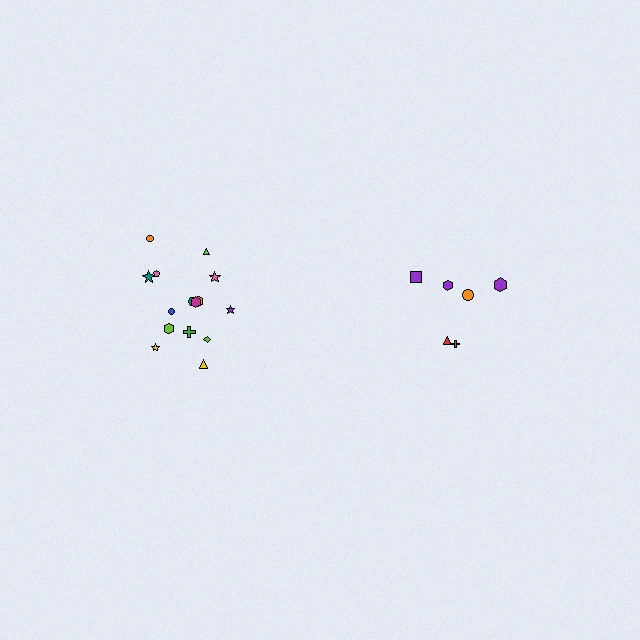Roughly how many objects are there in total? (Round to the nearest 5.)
Roughly 20 objects in total.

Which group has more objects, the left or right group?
The left group.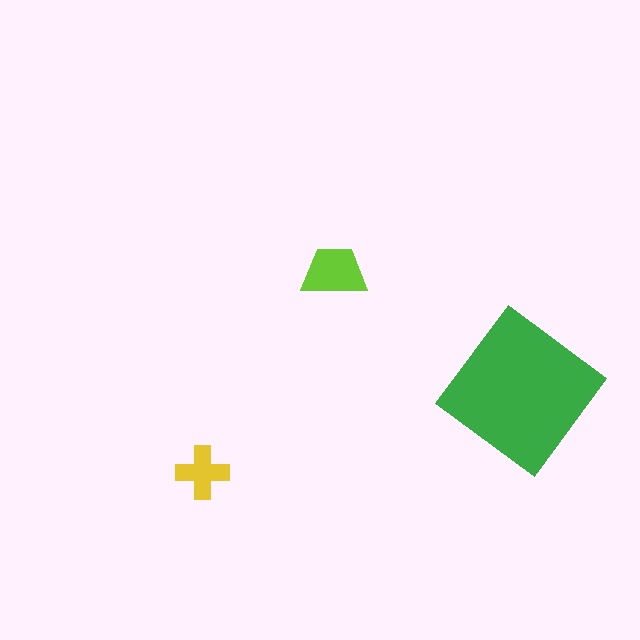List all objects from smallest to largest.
The yellow cross, the lime trapezoid, the green diamond.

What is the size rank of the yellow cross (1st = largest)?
3rd.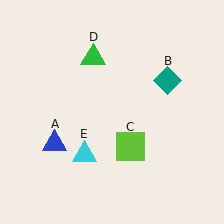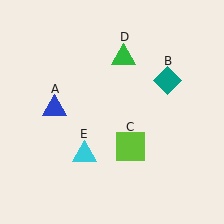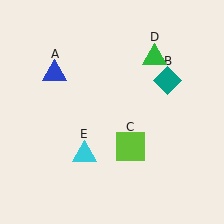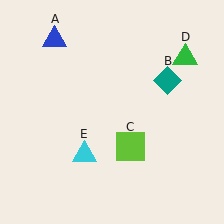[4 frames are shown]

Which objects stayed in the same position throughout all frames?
Teal diamond (object B) and lime square (object C) and cyan triangle (object E) remained stationary.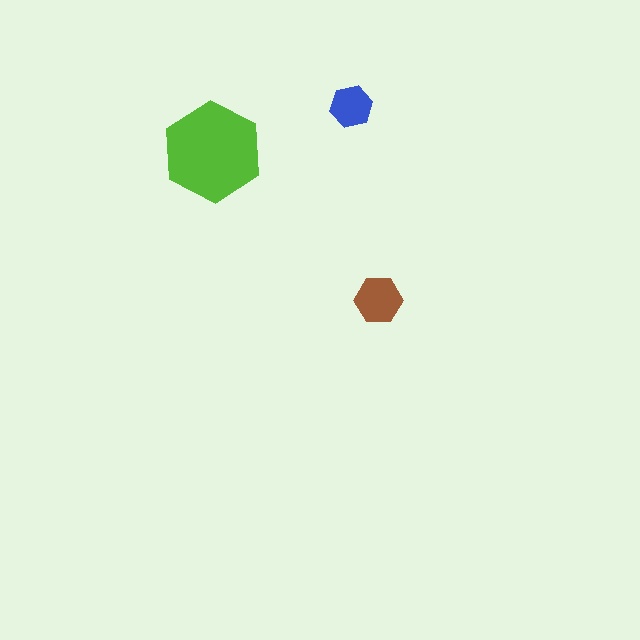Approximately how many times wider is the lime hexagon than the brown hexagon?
About 2 times wider.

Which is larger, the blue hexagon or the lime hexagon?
The lime one.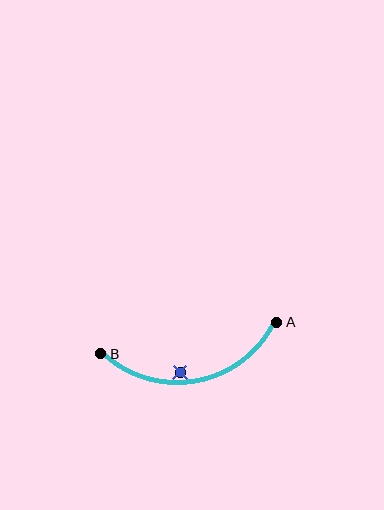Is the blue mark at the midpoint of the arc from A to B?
No — the blue mark does not lie on the arc at all. It sits slightly inside the curve.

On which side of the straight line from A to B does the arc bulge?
The arc bulges below the straight line connecting A and B.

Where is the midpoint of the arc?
The arc midpoint is the point on the curve farthest from the straight line joining A and B. It sits below that line.